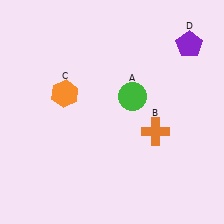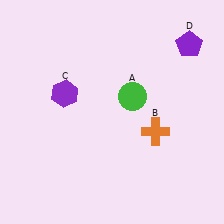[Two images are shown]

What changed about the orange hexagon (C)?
In Image 1, C is orange. In Image 2, it changed to purple.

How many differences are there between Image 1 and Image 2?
There is 1 difference between the two images.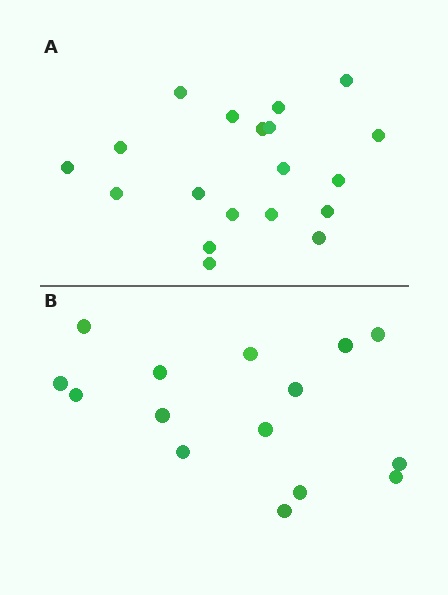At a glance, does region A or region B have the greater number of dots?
Region A (the top region) has more dots.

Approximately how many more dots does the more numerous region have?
Region A has about 4 more dots than region B.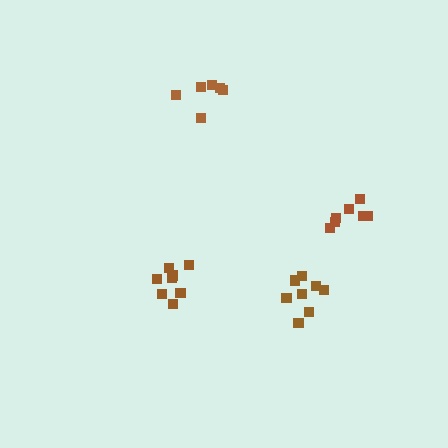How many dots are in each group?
Group 1: 6 dots, Group 2: 8 dots, Group 3: 7 dots, Group 4: 8 dots (29 total).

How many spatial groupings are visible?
There are 4 spatial groupings.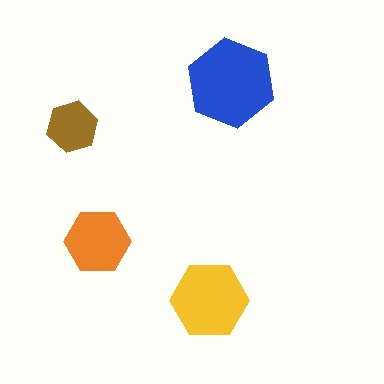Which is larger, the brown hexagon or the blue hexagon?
The blue one.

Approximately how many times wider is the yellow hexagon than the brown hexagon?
About 1.5 times wider.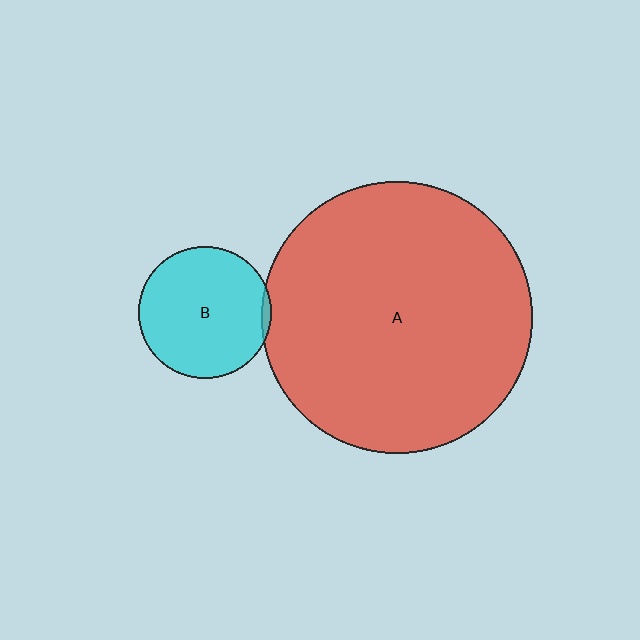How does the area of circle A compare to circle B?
Approximately 4.2 times.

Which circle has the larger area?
Circle A (red).